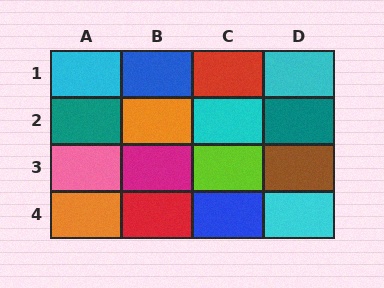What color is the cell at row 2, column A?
Teal.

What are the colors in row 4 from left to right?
Orange, red, blue, cyan.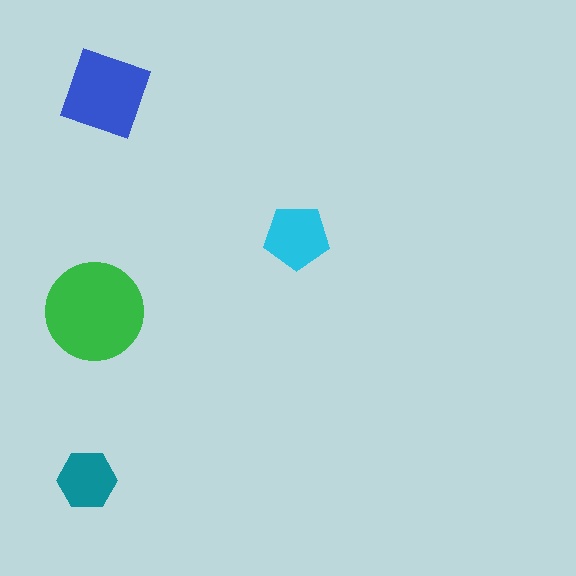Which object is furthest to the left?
The teal hexagon is leftmost.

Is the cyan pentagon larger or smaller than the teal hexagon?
Larger.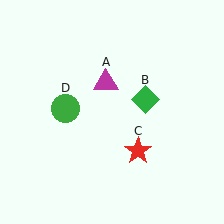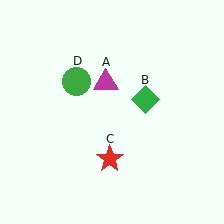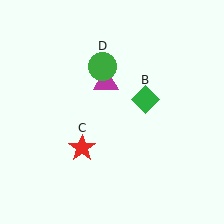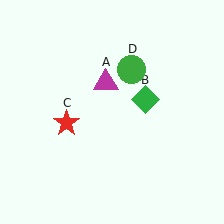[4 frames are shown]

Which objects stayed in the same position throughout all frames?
Magenta triangle (object A) and green diamond (object B) remained stationary.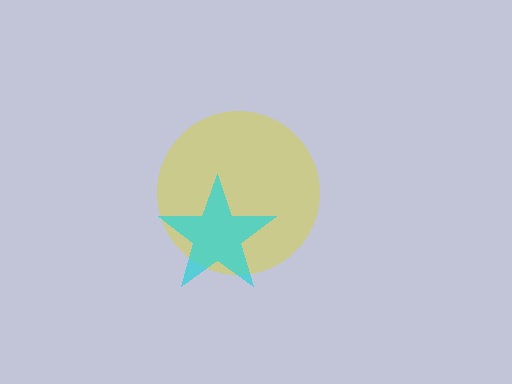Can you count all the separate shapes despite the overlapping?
Yes, there are 2 separate shapes.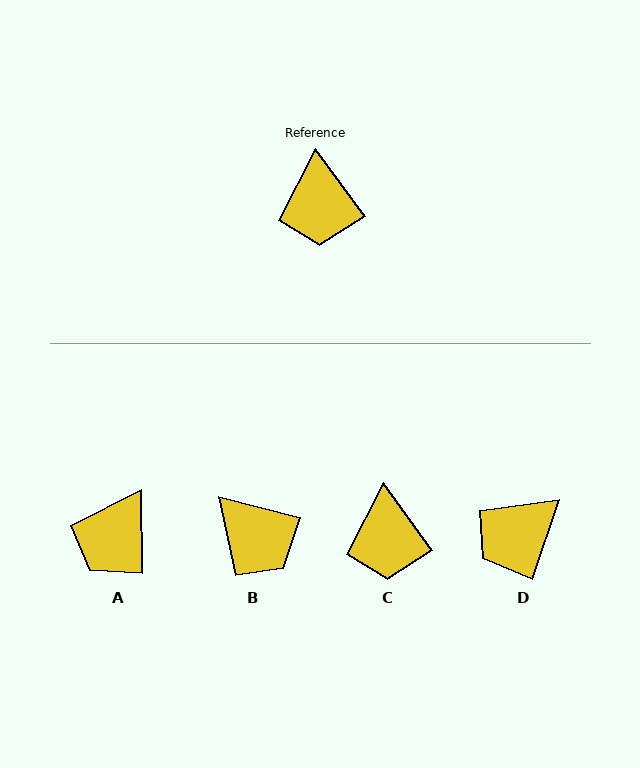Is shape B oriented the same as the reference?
No, it is off by about 40 degrees.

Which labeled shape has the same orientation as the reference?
C.